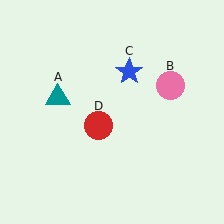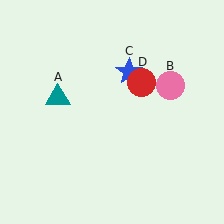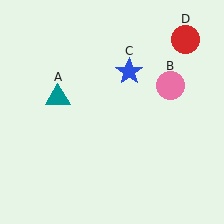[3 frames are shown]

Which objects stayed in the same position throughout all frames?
Teal triangle (object A) and pink circle (object B) and blue star (object C) remained stationary.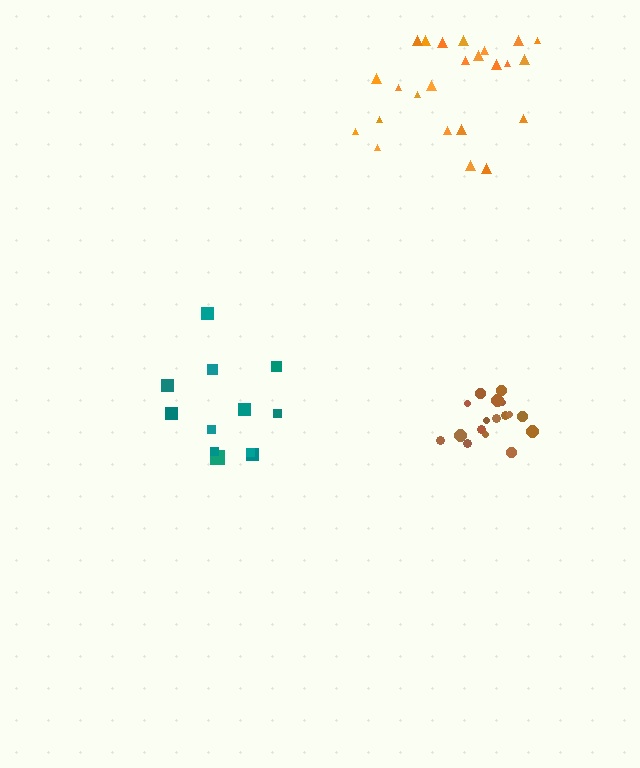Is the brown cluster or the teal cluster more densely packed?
Brown.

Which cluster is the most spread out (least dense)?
Teal.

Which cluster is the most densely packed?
Brown.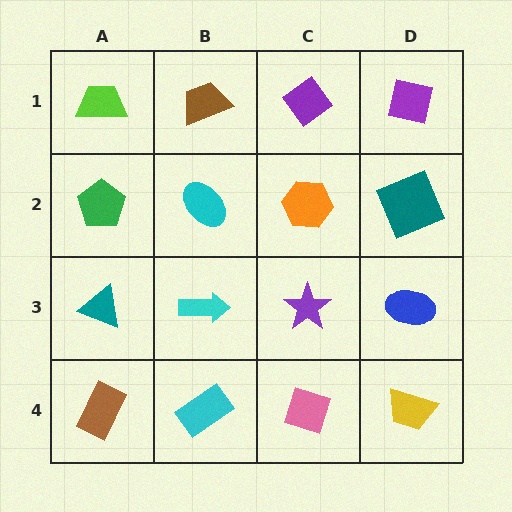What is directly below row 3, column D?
A yellow trapezoid.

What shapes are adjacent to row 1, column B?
A cyan ellipse (row 2, column B), a lime trapezoid (row 1, column A), a purple diamond (row 1, column C).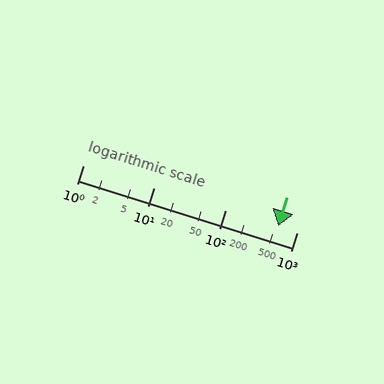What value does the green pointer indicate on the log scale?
The pointer indicates approximately 550.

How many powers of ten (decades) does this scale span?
The scale spans 3 decades, from 1 to 1000.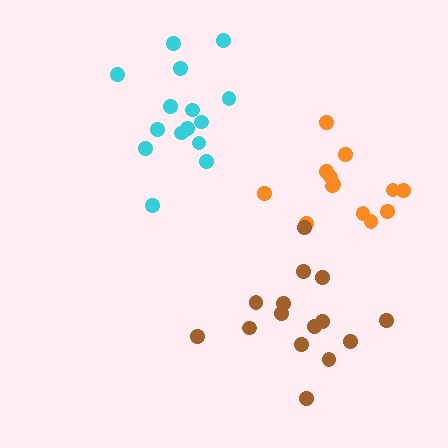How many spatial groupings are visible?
There are 3 spatial groupings.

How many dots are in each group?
Group 1: 13 dots, Group 2: 15 dots, Group 3: 15 dots (43 total).